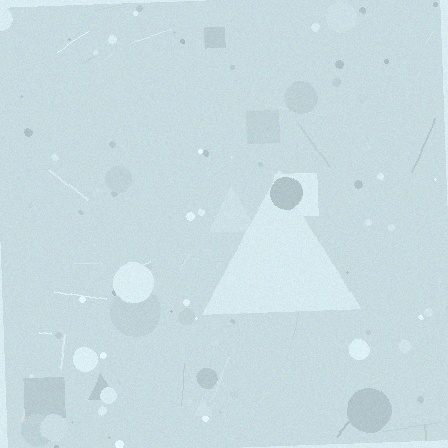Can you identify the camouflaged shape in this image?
The camouflaged shape is a triangle.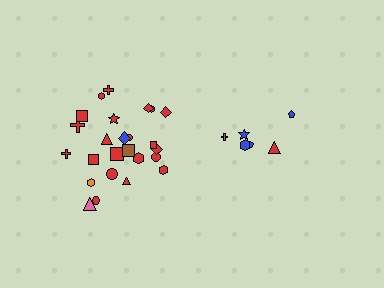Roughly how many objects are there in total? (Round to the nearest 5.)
Roughly 30 objects in total.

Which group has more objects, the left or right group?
The left group.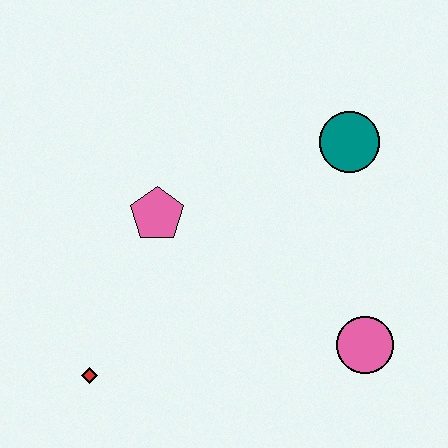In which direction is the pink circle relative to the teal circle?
The pink circle is below the teal circle.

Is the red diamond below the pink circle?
Yes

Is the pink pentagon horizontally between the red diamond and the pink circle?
Yes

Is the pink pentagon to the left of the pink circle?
Yes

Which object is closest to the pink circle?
The teal circle is closest to the pink circle.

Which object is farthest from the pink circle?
The red diamond is farthest from the pink circle.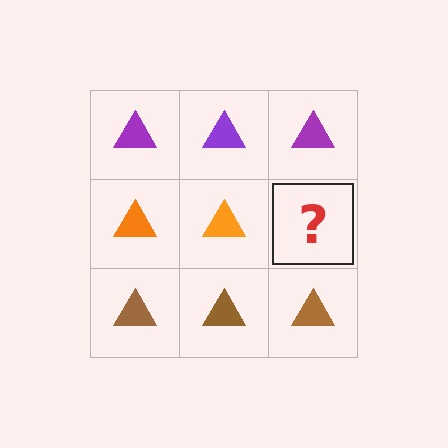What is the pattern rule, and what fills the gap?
The rule is that each row has a consistent color. The gap should be filled with an orange triangle.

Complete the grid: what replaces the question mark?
The question mark should be replaced with an orange triangle.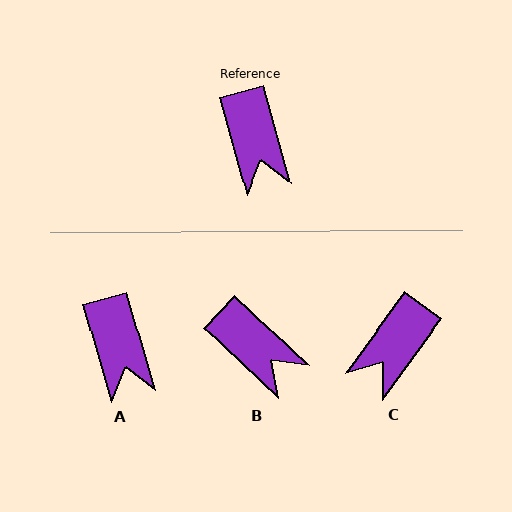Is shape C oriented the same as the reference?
No, it is off by about 52 degrees.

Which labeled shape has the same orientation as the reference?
A.